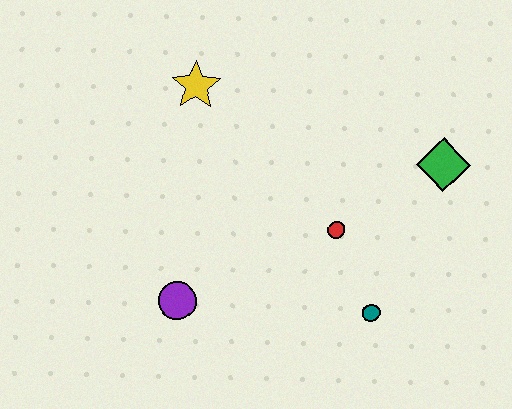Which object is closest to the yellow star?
The red circle is closest to the yellow star.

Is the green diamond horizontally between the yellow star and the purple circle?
No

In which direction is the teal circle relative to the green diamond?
The teal circle is below the green diamond.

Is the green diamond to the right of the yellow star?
Yes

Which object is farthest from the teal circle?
The yellow star is farthest from the teal circle.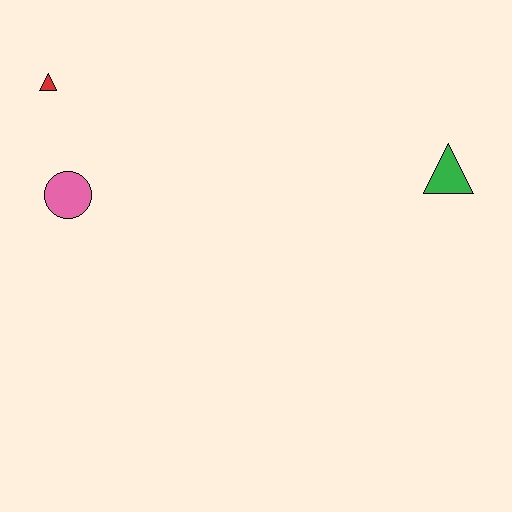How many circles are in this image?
There is 1 circle.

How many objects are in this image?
There are 3 objects.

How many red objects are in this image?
There is 1 red object.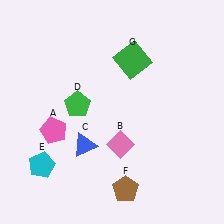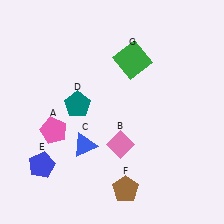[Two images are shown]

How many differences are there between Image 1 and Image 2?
There are 2 differences between the two images.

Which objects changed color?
D changed from green to teal. E changed from cyan to blue.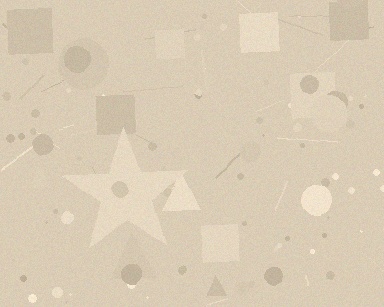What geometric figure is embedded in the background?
A star is embedded in the background.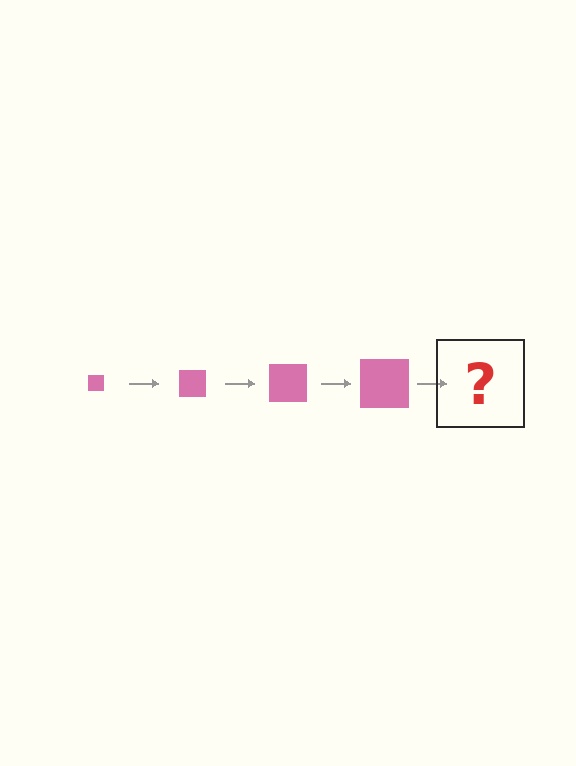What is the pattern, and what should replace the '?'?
The pattern is that the square gets progressively larger each step. The '?' should be a pink square, larger than the previous one.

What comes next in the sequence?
The next element should be a pink square, larger than the previous one.